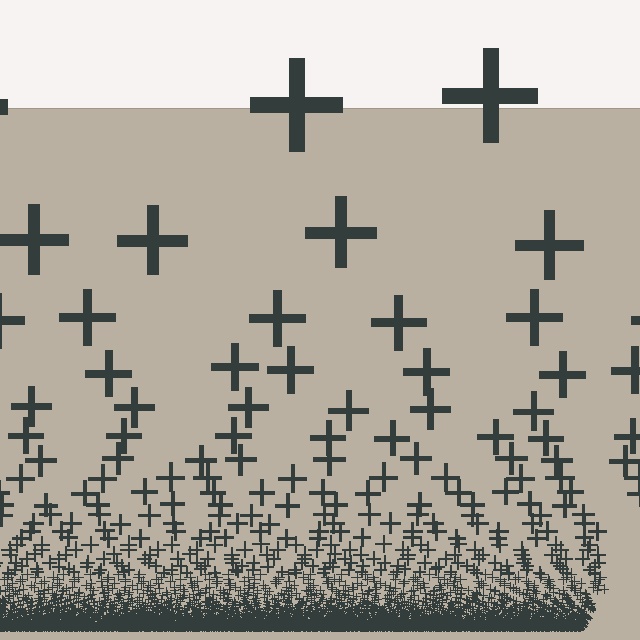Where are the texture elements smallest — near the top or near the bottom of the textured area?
Near the bottom.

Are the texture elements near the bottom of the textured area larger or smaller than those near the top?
Smaller. The gradient is inverted — elements near the bottom are smaller and denser.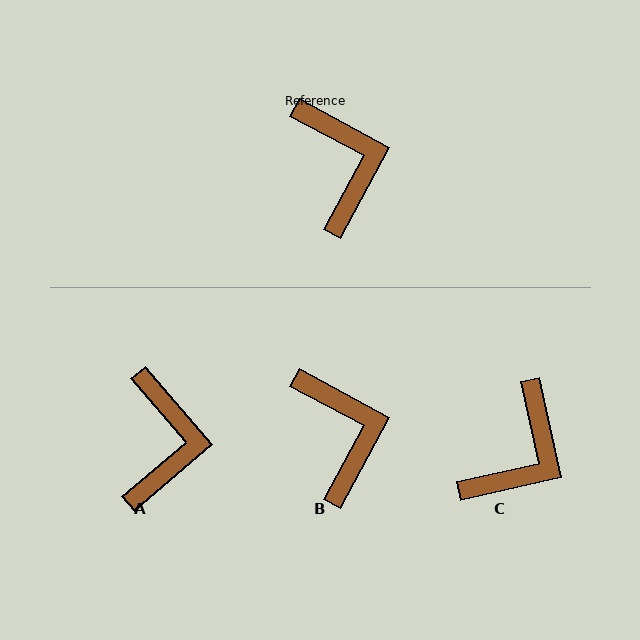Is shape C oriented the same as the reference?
No, it is off by about 49 degrees.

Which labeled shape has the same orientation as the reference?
B.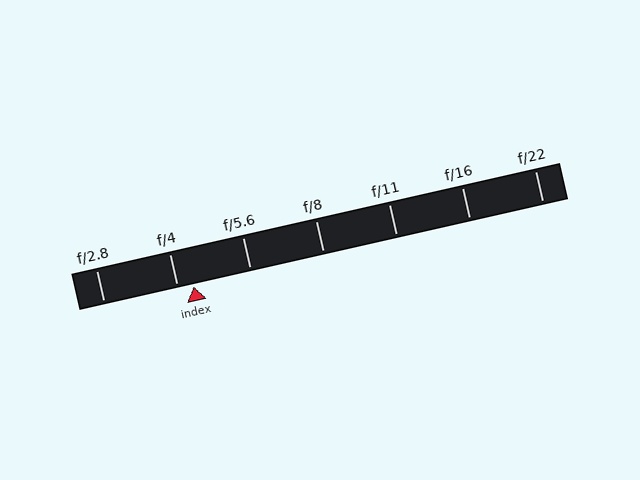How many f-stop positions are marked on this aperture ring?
There are 7 f-stop positions marked.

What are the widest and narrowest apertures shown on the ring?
The widest aperture shown is f/2.8 and the narrowest is f/22.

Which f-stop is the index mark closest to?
The index mark is closest to f/4.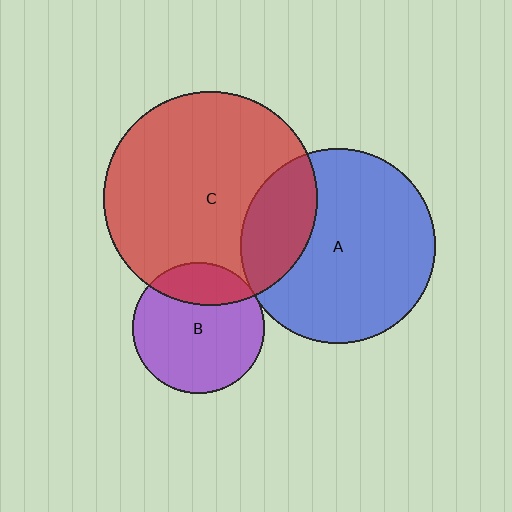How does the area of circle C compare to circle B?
Approximately 2.6 times.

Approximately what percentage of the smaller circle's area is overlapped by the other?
Approximately 5%.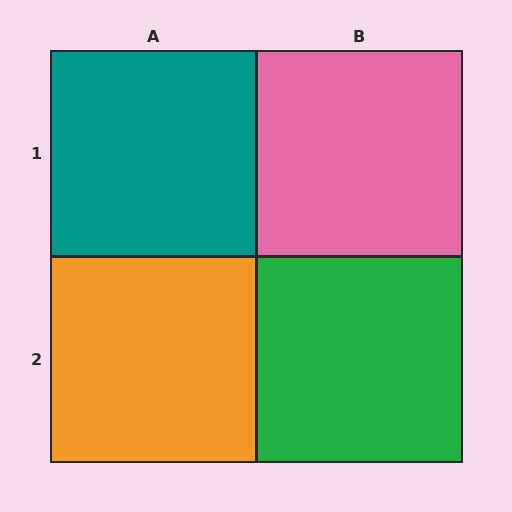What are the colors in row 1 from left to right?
Teal, pink.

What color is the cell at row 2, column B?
Green.